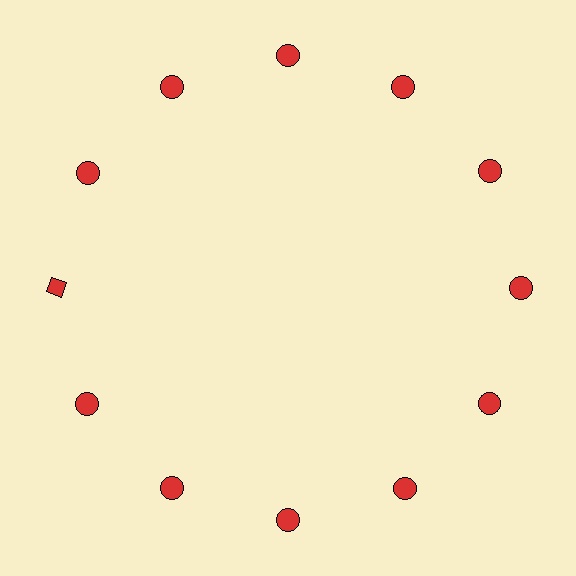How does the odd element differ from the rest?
It has a different shape: diamond instead of circle.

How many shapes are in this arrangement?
There are 12 shapes arranged in a ring pattern.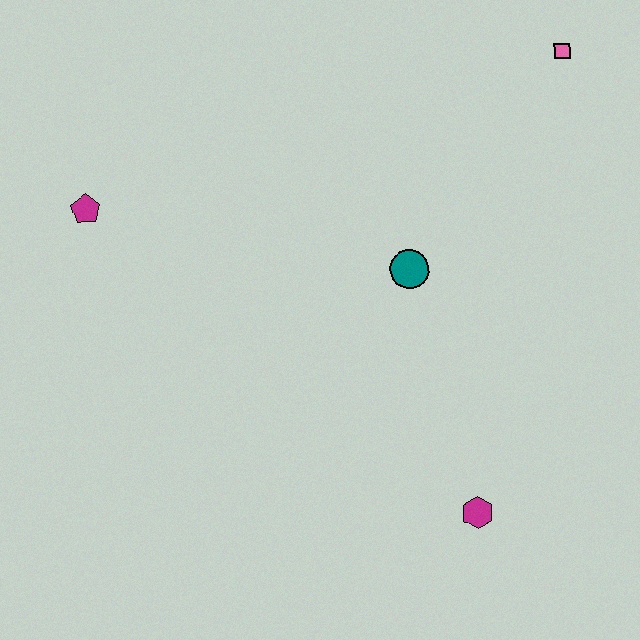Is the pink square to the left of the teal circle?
No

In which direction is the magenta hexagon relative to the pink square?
The magenta hexagon is below the pink square.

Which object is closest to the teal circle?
The magenta hexagon is closest to the teal circle.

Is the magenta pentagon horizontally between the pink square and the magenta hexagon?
No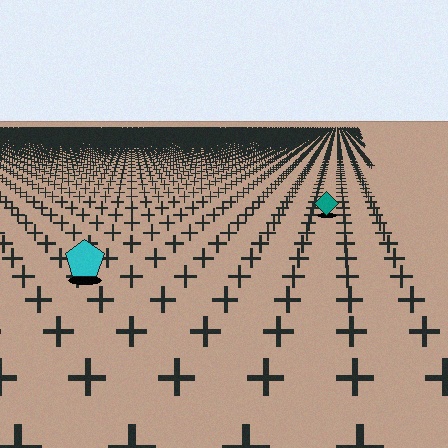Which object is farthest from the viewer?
The teal diamond is farthest from the viewer. It appears smaller and the ground texture around it is denser.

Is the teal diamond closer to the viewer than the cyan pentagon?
No. The cyan pentagon is closer — you can tell from the texture gradient: the ground texture is coarser near it.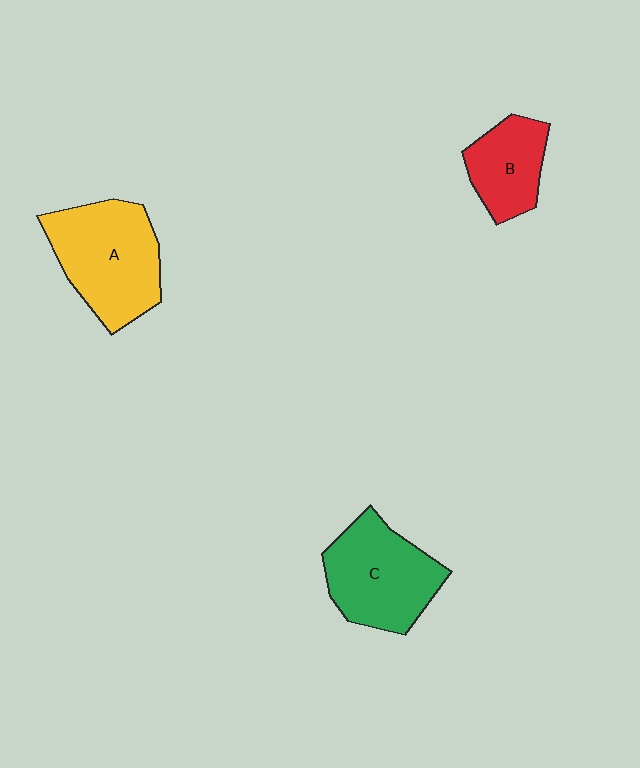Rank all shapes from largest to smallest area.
From largest to smallest: A (yellow), C (green), B (red).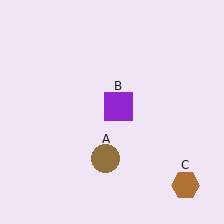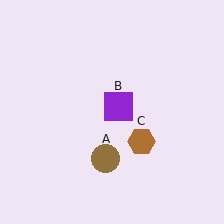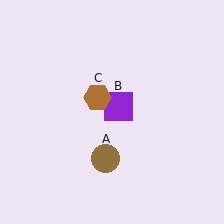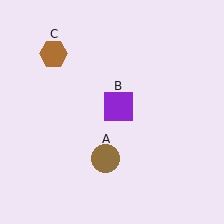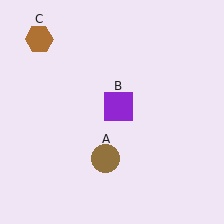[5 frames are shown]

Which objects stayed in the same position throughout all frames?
Brown circle (object A) and purple square (object B) remained stationary.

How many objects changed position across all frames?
1 object changed position: brown hexagon (object C).